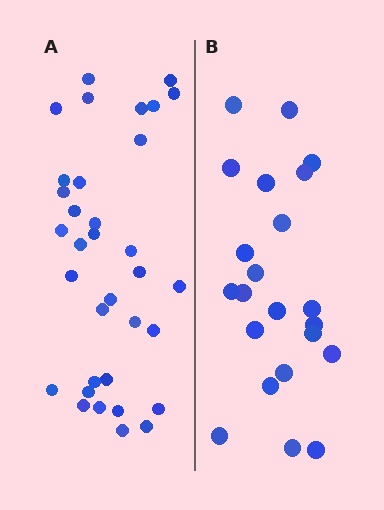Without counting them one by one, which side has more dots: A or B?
Region A (the left region) has more dots.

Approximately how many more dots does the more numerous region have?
Region A has roughly 12 or so more dots than region B.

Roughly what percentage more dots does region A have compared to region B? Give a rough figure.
About 55% more.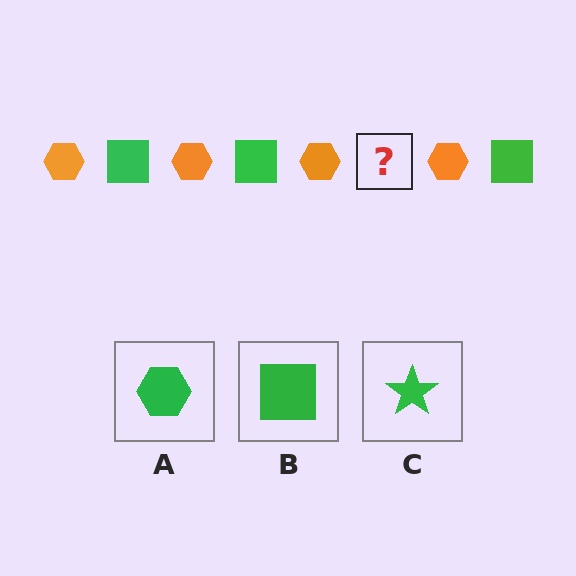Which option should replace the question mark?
Option B.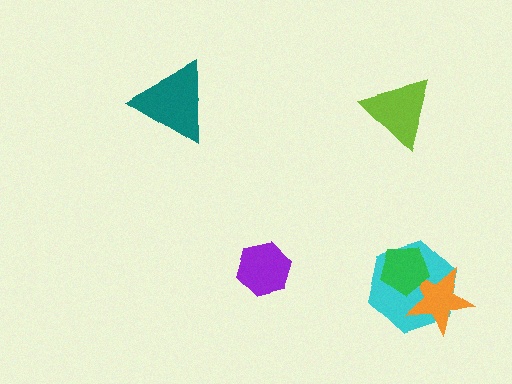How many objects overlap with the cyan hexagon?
2 objects overlap with the cyan hexagon.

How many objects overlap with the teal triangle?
0 objects overlap with the teal triangle.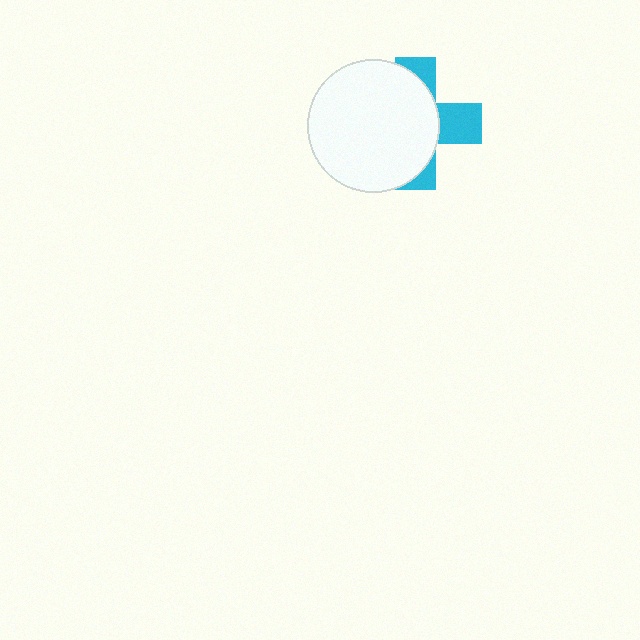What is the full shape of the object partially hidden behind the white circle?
The partially hidden object is a cyan cross.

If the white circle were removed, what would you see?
You would see the complete cyan cross.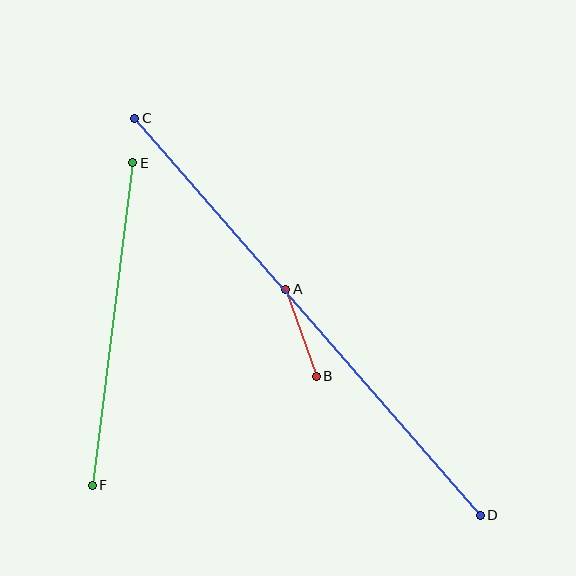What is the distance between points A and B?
The distance is approximately 92 pixels.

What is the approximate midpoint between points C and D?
The midpoint is at approximately (308, 317) pixels.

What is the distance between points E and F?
The distance is approximately 325 pixels.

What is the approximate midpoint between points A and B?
The midpoint is at approximately (301, 333) pixels.